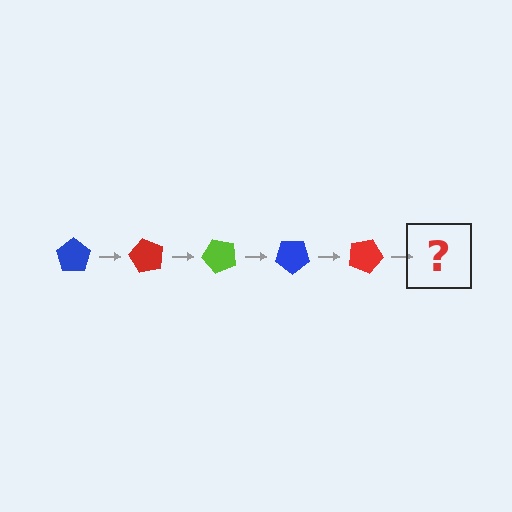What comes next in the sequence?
The next element should be a lime pentagon, rotated 300 degrees from the start.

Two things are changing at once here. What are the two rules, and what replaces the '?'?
The two rules are that it rotates 60 degrees each step and the color cycles through blue, red, and lime. The '?' should be a lime pentagon, rotated 300 degrees from the start.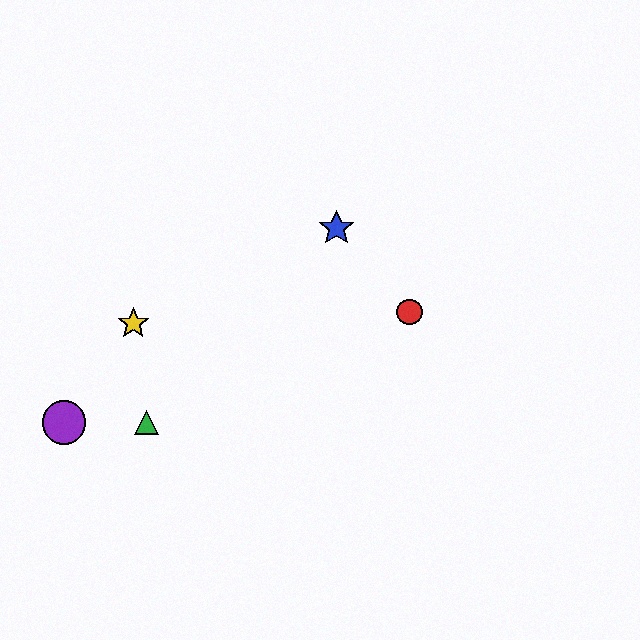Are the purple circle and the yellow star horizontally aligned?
No, the purple circle is at y≈422 and the yellow star is at y≈324.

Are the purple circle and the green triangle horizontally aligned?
Yes, both are at y≈422.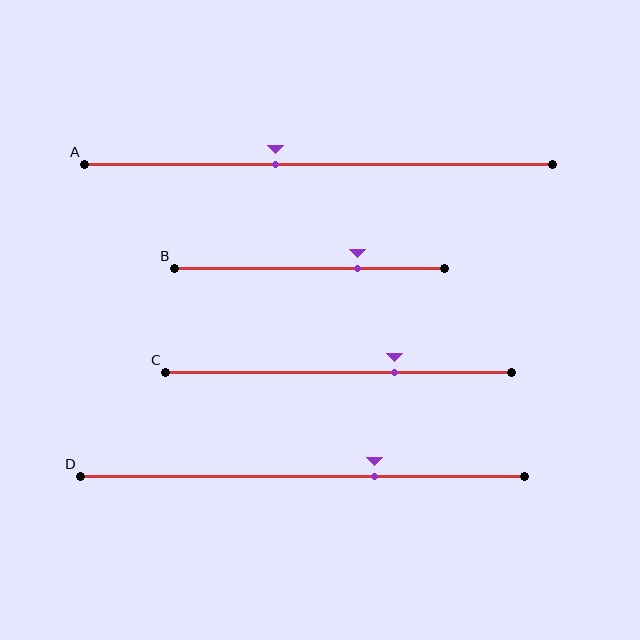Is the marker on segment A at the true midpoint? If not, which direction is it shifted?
No, the marker on segment A is shifted to the left by about 9% of the segment length.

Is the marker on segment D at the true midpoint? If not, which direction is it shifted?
No, the marker on segment D is shifted to the right by about 16% of the segment length.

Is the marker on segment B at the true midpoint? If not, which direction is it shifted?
No, the marker on segment B is shifted to the right by about 18% of the segment length.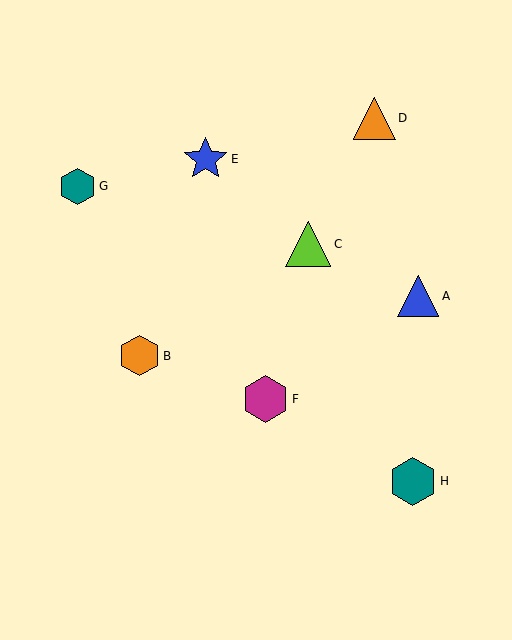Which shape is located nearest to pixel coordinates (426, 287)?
The blue triangle (labeled A) at (418, 296) is nearest to that location.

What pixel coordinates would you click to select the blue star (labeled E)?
Click at (206, 159) to select the blue star E.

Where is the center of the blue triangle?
The center of the blue triangle is at (418, 296).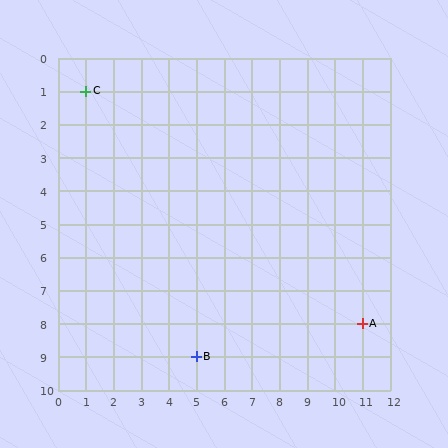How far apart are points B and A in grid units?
Points B and A are 6 columns and 1 row apart (about 6.1 grid units diagonally).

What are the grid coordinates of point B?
Point B is at grid coordinates (5, 9).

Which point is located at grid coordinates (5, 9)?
Point B is at (5, 9).